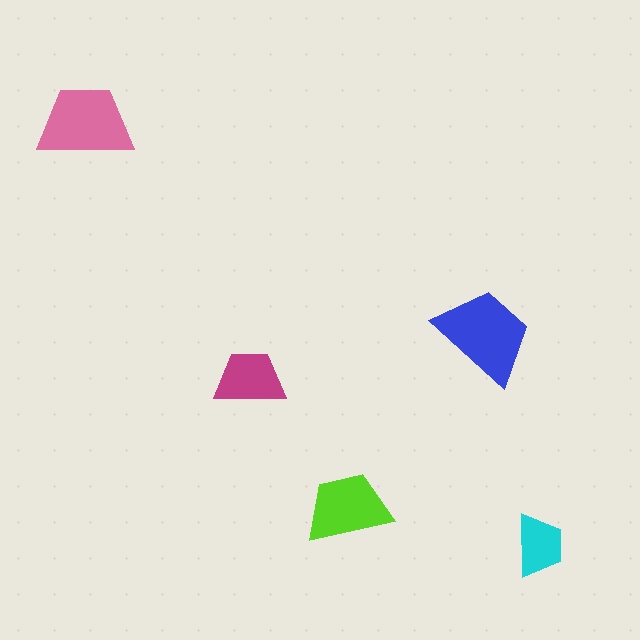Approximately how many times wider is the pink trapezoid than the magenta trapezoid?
About 1.5 times wider.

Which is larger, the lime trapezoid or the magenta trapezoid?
The lime one.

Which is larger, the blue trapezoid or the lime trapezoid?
The blue one.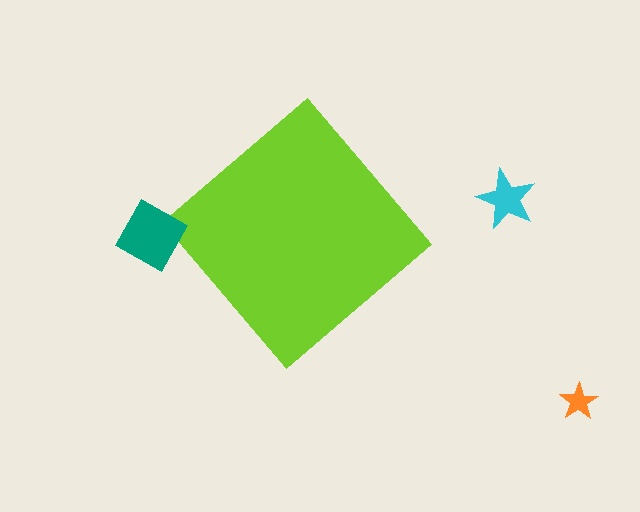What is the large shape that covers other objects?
A lime diamond.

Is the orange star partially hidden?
No, the orange star is fully visible.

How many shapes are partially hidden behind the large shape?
0 shapes are partially hidden.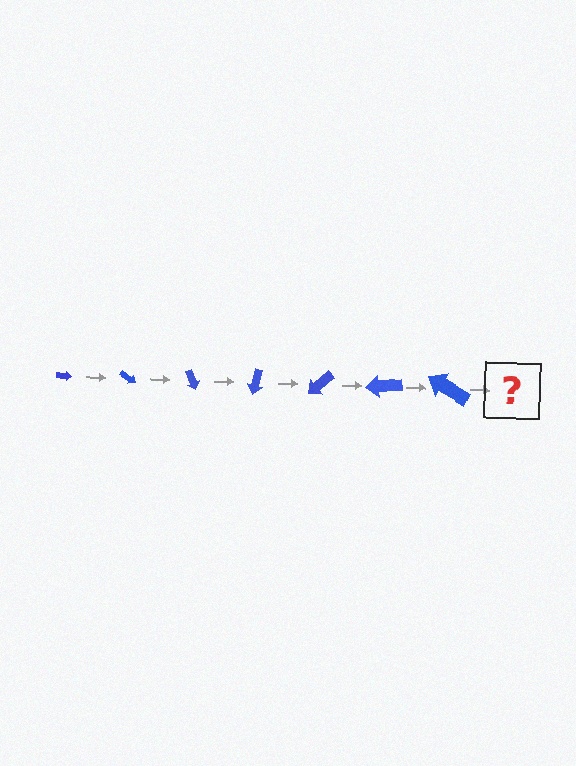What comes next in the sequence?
The next element should be an arrow, larger than the previous one and rotated 245 degrees from the start.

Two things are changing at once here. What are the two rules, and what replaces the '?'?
The two rules are that the arrow grows larger each step and it rotates 35 degrees each step. The '?' should be an arrow, larger than the previous one and rotated 245 degrees from the start.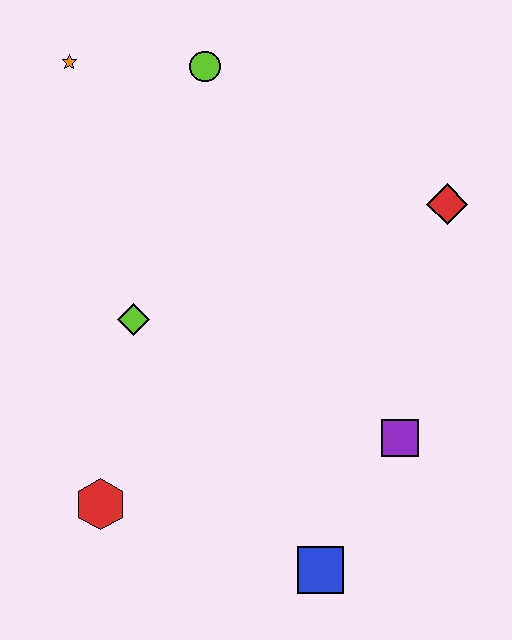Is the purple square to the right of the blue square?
Yes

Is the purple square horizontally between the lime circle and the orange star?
No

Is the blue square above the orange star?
No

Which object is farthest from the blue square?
The orange star is farthest from the blue square.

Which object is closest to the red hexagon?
The lime diamond is closest to the red hexagon.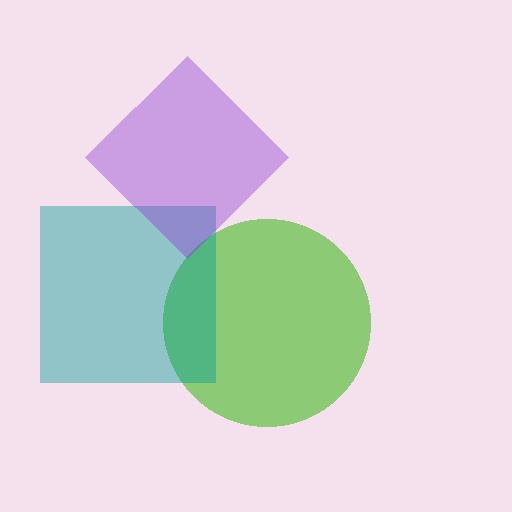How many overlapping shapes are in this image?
There are 3 overlapping shapes in the image.